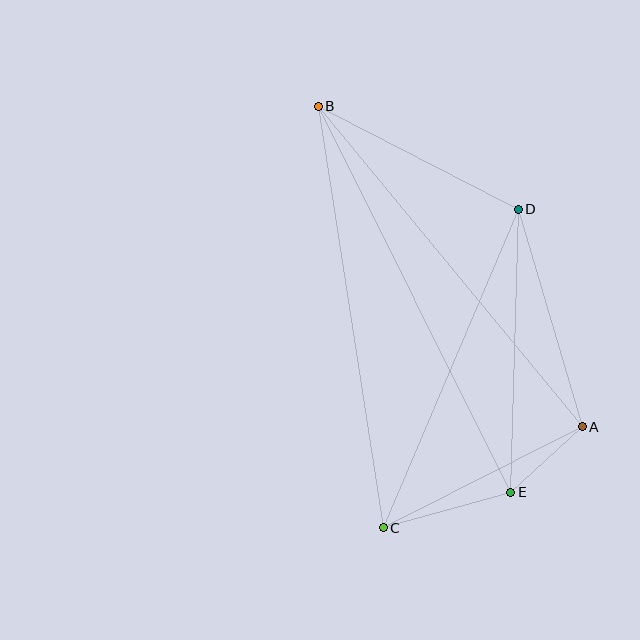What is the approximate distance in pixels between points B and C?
The distance between B and C is approximately 427 pixels.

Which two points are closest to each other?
Points A and E are closest to each other.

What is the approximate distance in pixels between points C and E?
The distance between C and E is approximately 132 pixels.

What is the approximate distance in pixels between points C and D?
The distance between C and D is approximately 346 pixels.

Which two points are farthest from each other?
Points B and E are farthest from each other.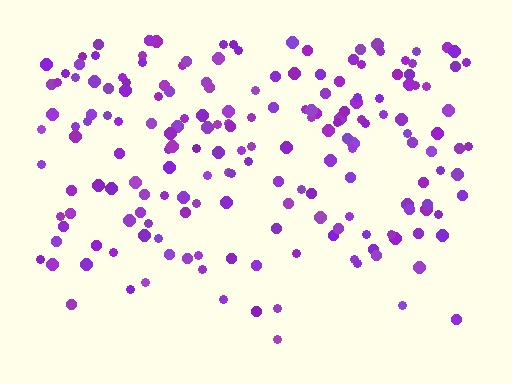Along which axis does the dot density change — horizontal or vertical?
Vertical.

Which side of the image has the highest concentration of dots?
The top.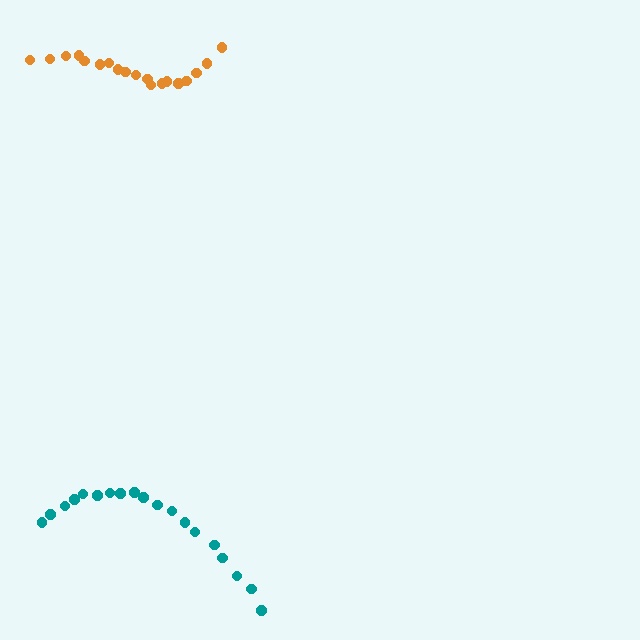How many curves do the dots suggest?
There are 2 distinct paths.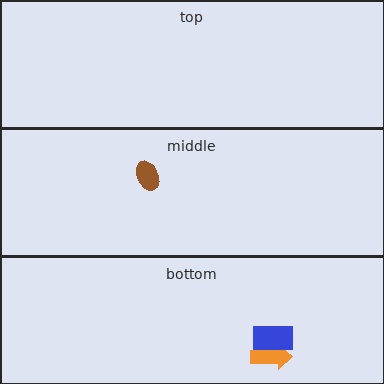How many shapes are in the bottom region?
2.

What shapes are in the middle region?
The brown ellipse.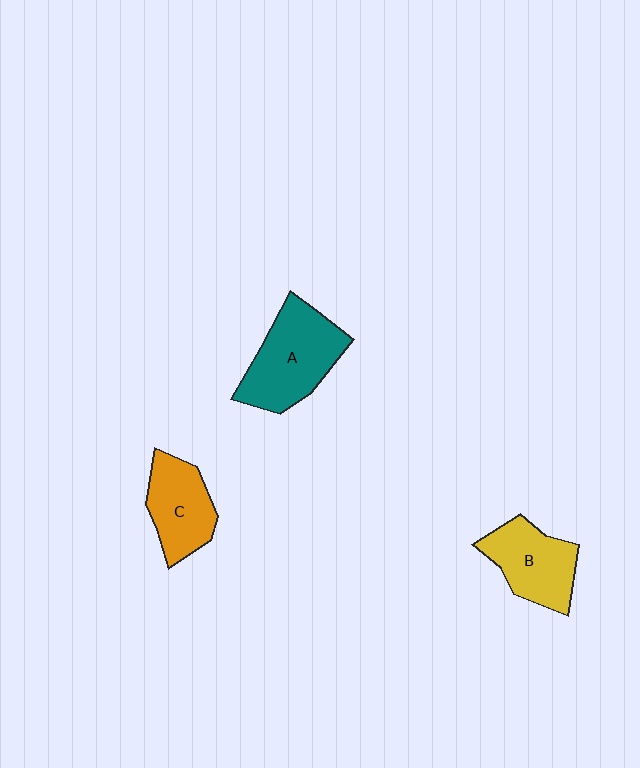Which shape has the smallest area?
Shape C (orange).